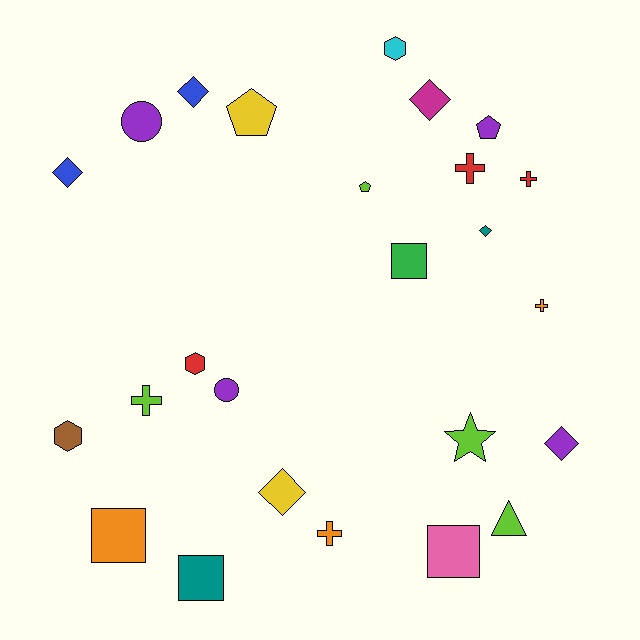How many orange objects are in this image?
There are 3 orange objects.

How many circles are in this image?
There are 2 circles.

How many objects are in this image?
There are 25 objects.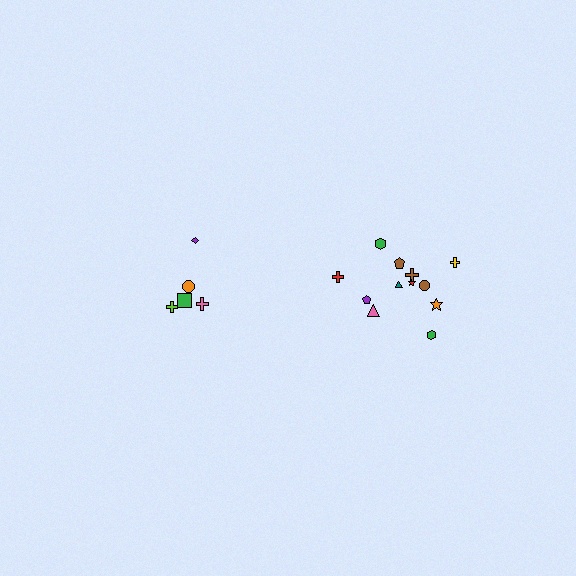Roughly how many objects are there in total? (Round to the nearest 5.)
Roughly 15 objects in total.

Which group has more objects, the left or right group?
The right group.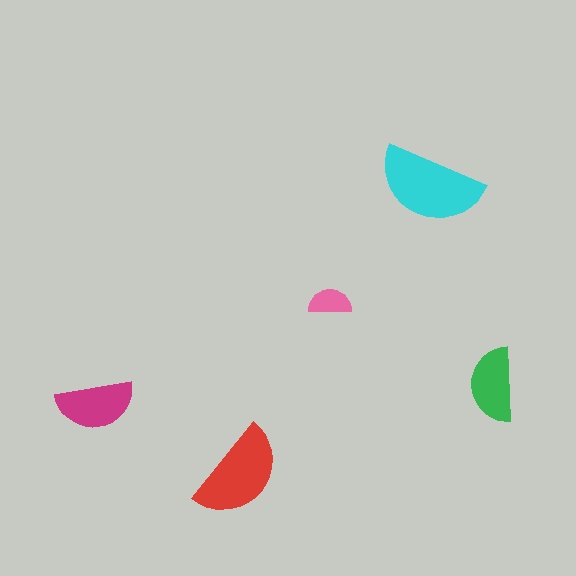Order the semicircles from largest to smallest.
the cyan one, the red one, the magenta one, the green one, the pink one.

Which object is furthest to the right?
The green semicircle is rightmost.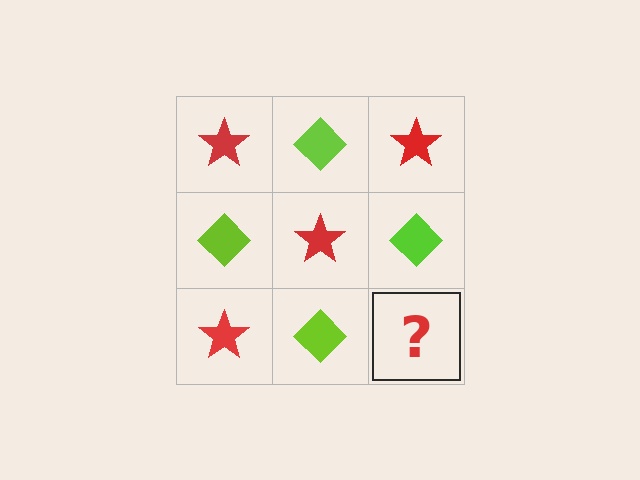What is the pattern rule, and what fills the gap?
The rule is that it alternates red star and lime diamond in a checkerboard pattern. The gap should be filled with a red star.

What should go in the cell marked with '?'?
The missing cell should contain a red star.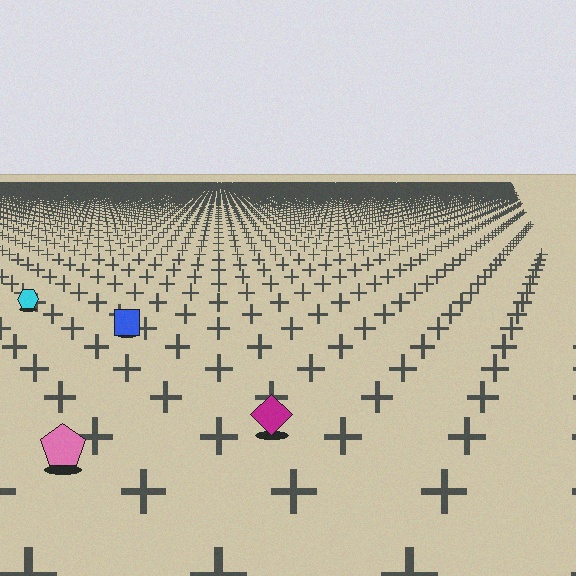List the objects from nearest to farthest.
From nearest to farthest: the pink pentagon, the magenta diamond, the blue square, the cyan hexagon.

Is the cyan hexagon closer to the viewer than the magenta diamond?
No. The magenta diamond is closer — you can tell from the texture gradient: the ground texture is coarser near it.